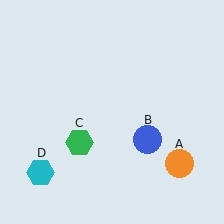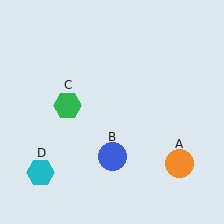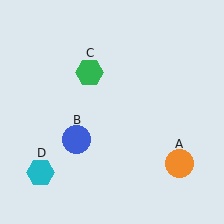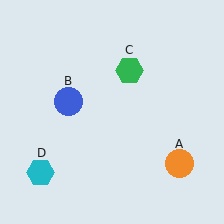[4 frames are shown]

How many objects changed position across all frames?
2 objects changed position: blue circle (object B), green hexagon (object C).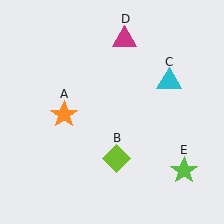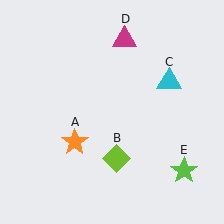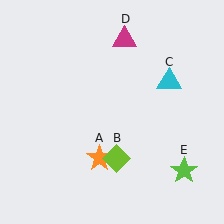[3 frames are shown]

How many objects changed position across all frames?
1 object changed position: orange star (object A).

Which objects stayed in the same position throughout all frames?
Lime diamond (object B) and cyan triangle (object C) and magenta triangle (object D) and lime star (object E) remained stationary.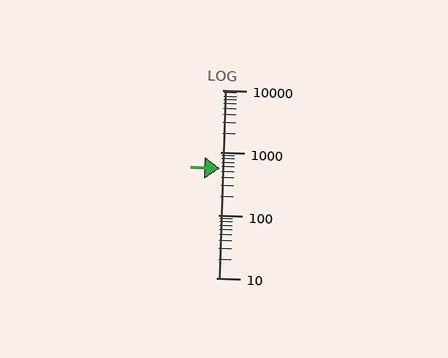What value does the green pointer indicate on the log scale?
The pointer indicates approximately 550.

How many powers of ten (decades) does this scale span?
The scale spans 3 decades, from 10 to 10000.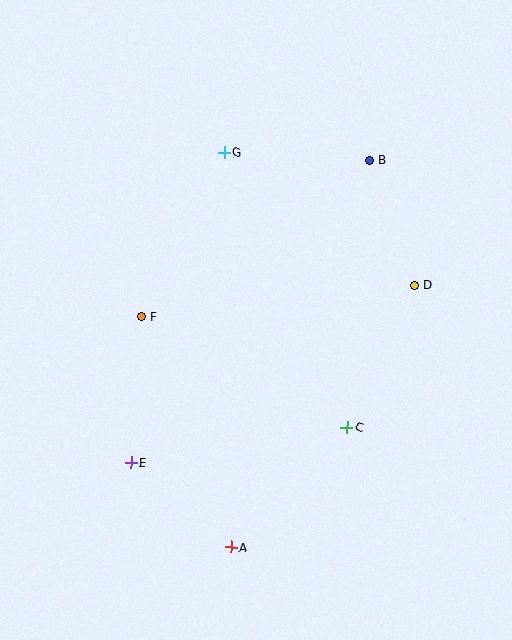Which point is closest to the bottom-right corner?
Point C is closest to the bottom-right corner.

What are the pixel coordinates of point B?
Point B is at (370, 160).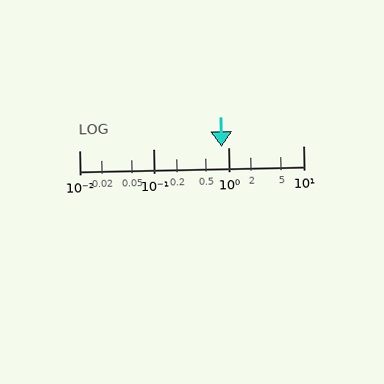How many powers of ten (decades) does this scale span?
The scale spans 3 decades, from 0.01 to 10.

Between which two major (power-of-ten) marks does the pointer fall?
The pointer is between 0.1 and 1.